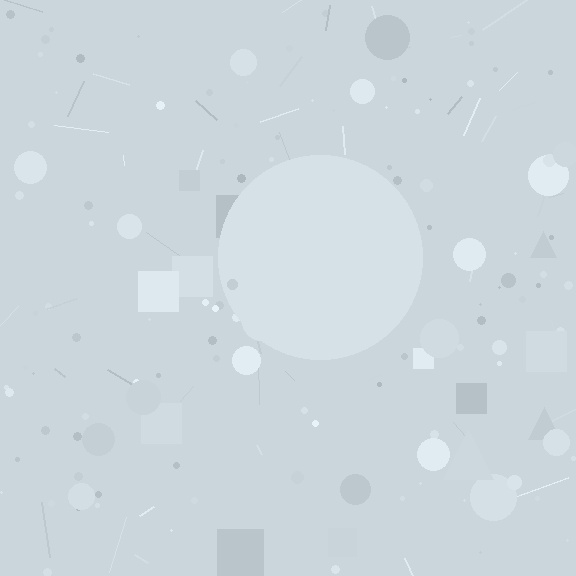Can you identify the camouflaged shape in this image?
The camouflaged shape is a circle.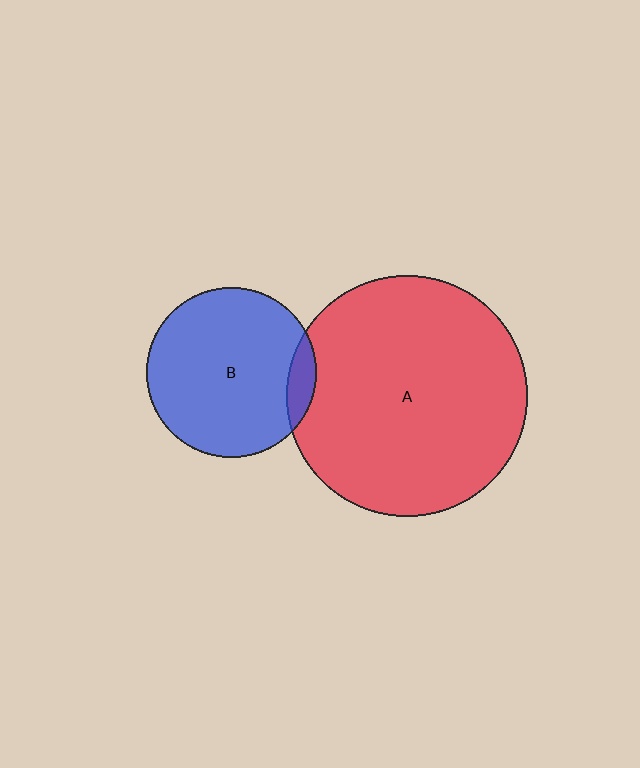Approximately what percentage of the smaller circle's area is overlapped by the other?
Approximately 10%.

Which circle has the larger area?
Circle A (red).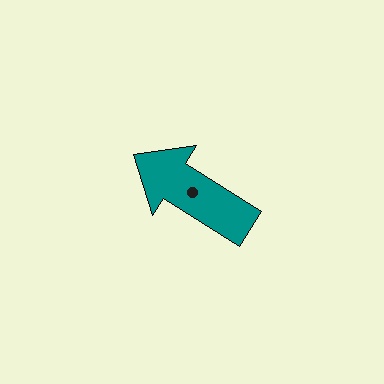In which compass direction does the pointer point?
Northwest.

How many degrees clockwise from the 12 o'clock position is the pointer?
Approximately 302 degrees.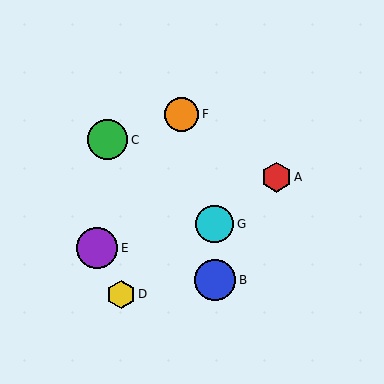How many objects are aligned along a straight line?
3 objects (A, D, G) are aligned along a straight line.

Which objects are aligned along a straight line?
Objects A, D, G are aligned along a straight line.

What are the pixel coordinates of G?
Object G is at (215, 224).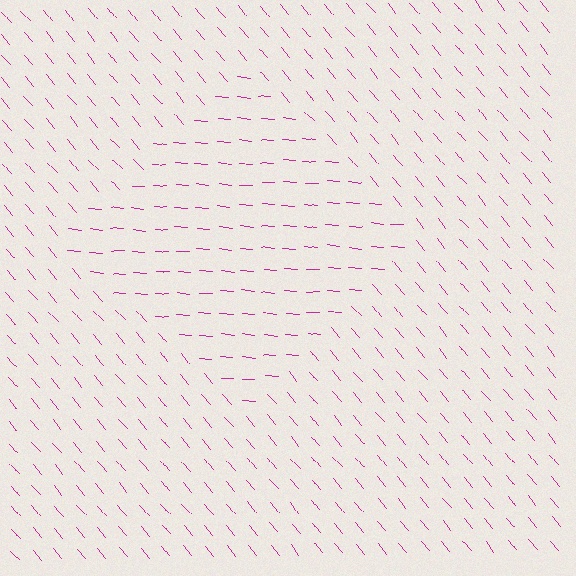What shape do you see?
I see a diamond.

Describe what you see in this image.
The image is filled with small magenta line segments. A diamond region in the image has lines oriented differently from the surrounding lines, creating a visible texture boundary.